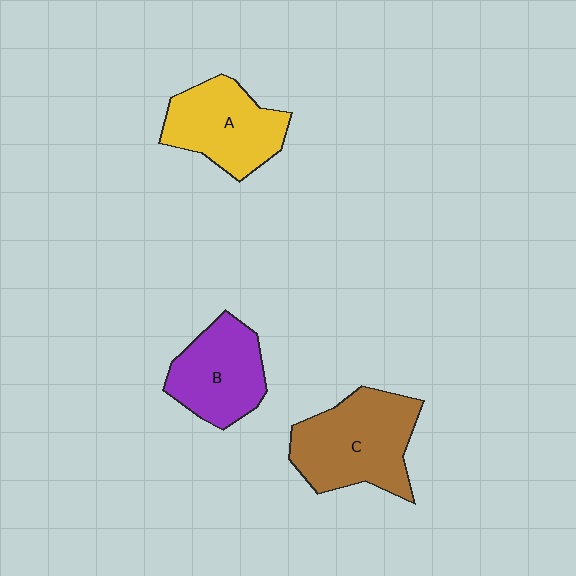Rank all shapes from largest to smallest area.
From largest to smallest: C (brown), A (yellow), B (purple).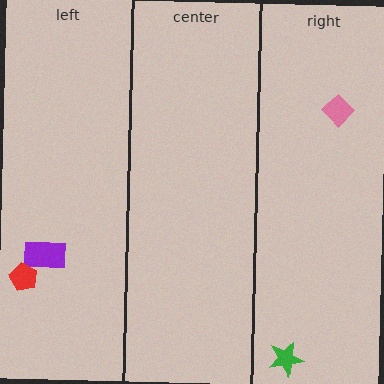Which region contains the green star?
The right region.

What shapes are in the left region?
The purple rectangle, the red pentagon.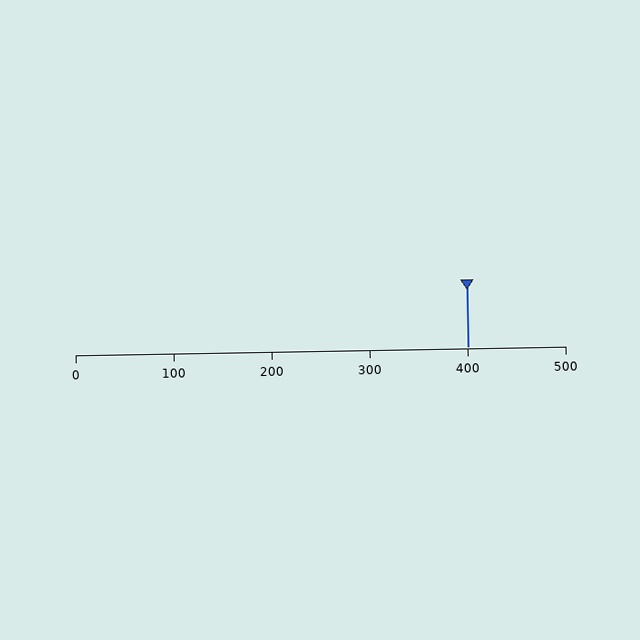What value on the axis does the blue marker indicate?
The marker indicates approximately 400.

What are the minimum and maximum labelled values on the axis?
The axis runs from 0 to 500.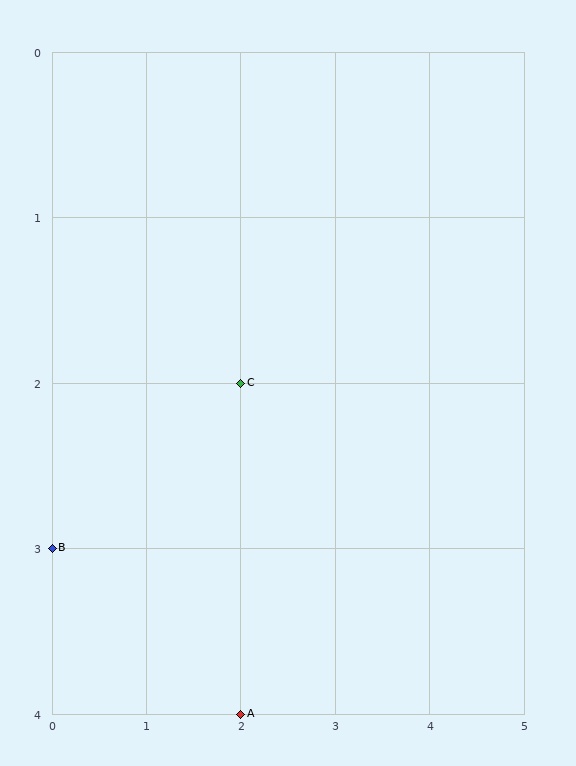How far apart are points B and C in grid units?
Points B and C are 2 columns and 1 row apart (about 2.2 grid units diagonally).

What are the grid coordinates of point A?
Point A is at grid coordinates (2, 4).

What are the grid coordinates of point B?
Point B is at grid coordinates (0, 3).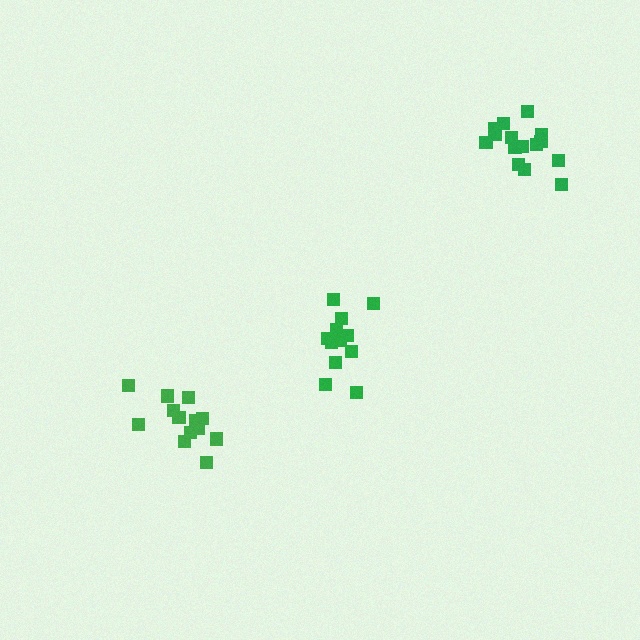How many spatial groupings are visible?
There are 3 spatial groupings.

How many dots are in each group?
Group 1: 12 dots, Group 2: 13 dots, Group 3: 15 dots (40 total).